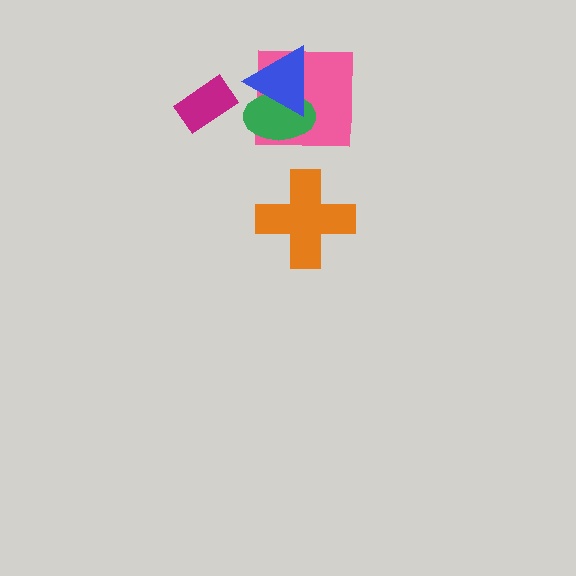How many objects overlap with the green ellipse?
2 objects overlap with the green ellipse.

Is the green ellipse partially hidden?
Yes, it is partially covered by another shape.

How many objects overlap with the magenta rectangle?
0 objects overlap with the magenta rectangle.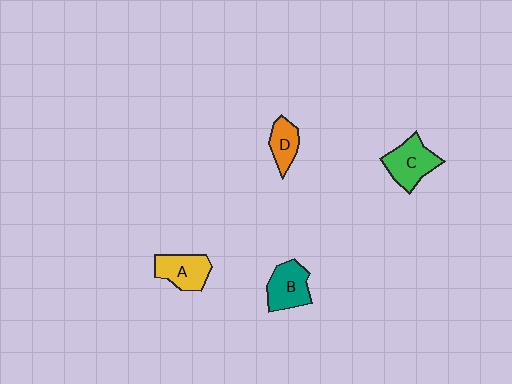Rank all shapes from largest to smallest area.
From largest to smallest: C (green), B (teal), A (yellow), D (orange).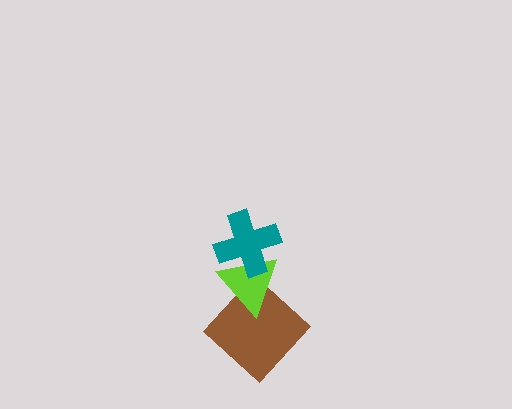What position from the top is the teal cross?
The teal cross is 1st from the top.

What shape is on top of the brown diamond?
The lime triangle is on top of the brown diamond.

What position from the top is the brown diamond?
The brown diamond is 3rd from the top.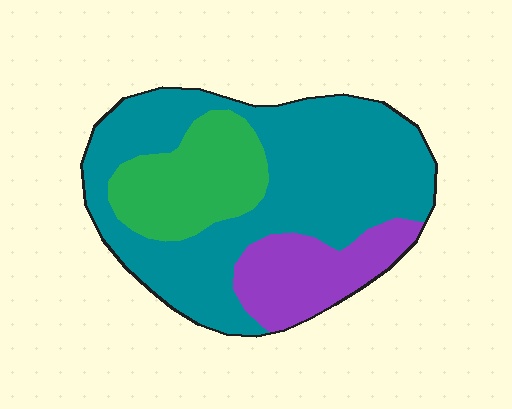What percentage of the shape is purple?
Purple covers 18% of the shape.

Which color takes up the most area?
Teal, at roughly 60%.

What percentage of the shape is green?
Green takes up less than a quarter of the shape.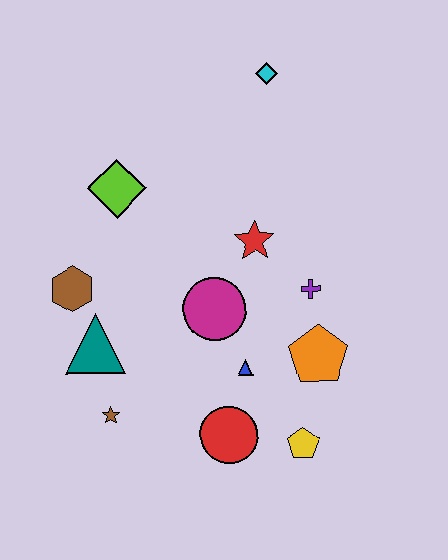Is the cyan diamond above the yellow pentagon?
Yes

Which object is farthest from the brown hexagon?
The cyan diamond is farthest from the brown hexagon.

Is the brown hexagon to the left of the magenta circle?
Yes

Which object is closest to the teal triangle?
The brown hexagon is closest to the teal triangle.